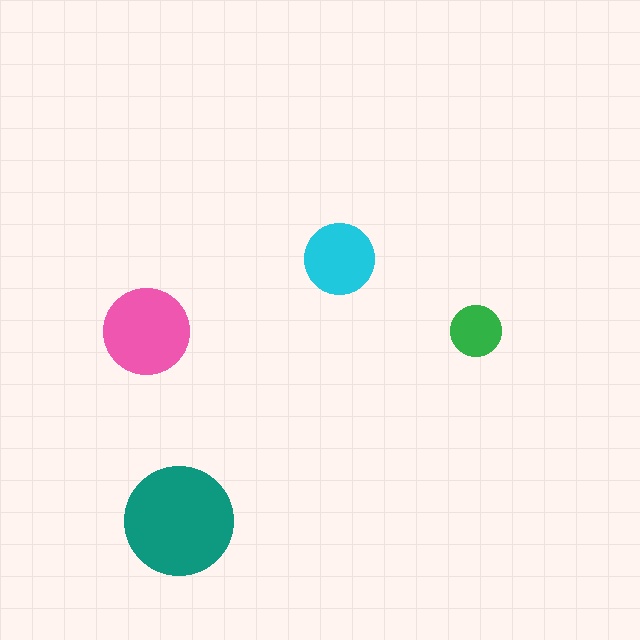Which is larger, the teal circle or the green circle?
The teal one.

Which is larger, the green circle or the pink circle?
The pink one.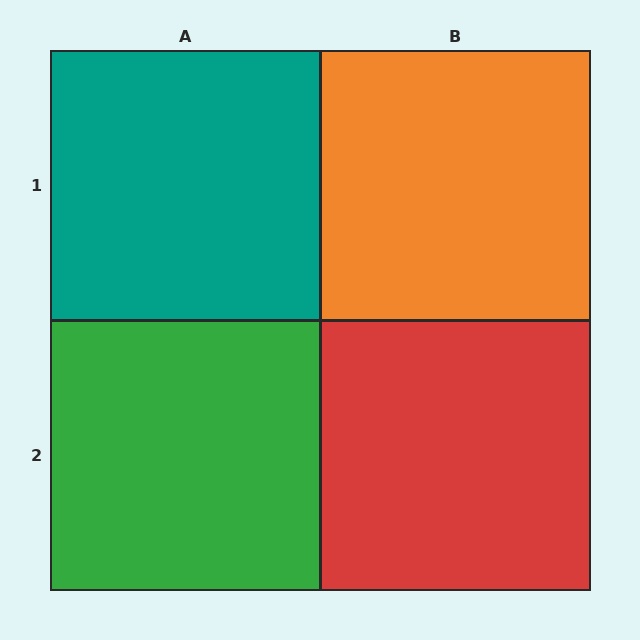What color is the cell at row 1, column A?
Teal.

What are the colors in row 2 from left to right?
Green, red.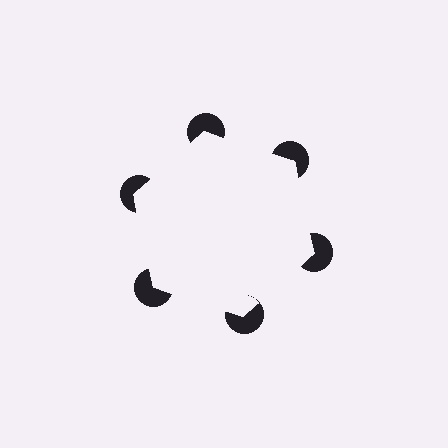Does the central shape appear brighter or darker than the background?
It typically appears slightly brighter than the background, even though no actual brightness change is drawn.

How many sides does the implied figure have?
6 sides.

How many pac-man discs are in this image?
There are 6 — one at each vertex of the illusory hexagon.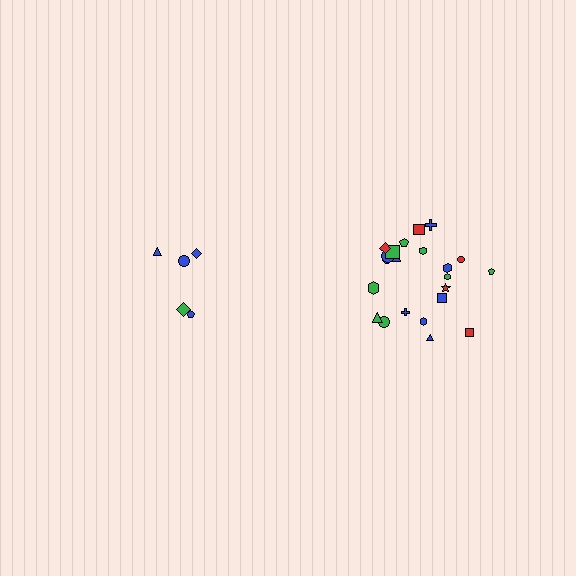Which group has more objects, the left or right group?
The right group.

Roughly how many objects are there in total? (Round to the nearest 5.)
Roughly 25 objects in total.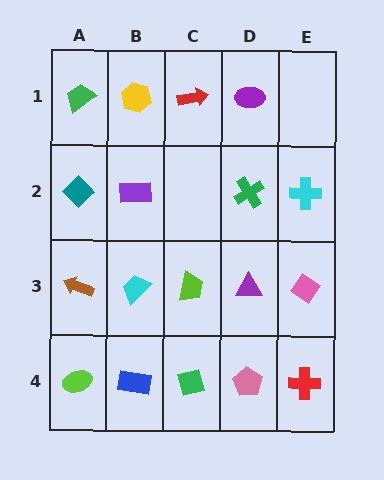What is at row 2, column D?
A green cross.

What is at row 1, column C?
A red arrow.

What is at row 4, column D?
A pink pentagon.